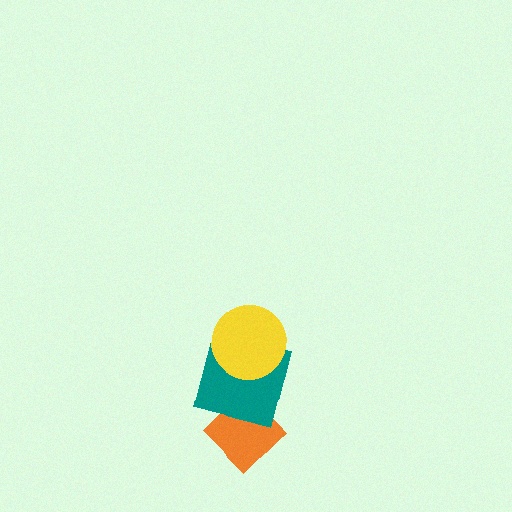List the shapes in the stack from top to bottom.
From top to bottom: the yellow circle, the teal square, the orange diamond.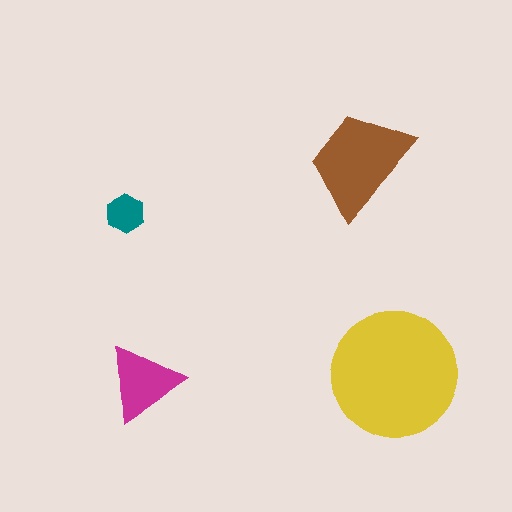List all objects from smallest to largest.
The teal hexagon, the magenta triangle, the brown trapezoid, the yellow circle.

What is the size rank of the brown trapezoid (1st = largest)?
2nd.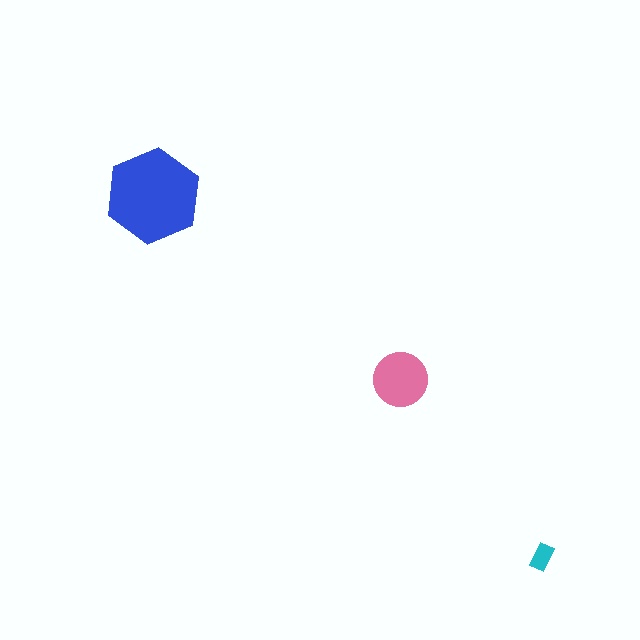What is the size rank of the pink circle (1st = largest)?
2nd.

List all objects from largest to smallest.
The blue hexagon, the pink circle, the cyan rectangle.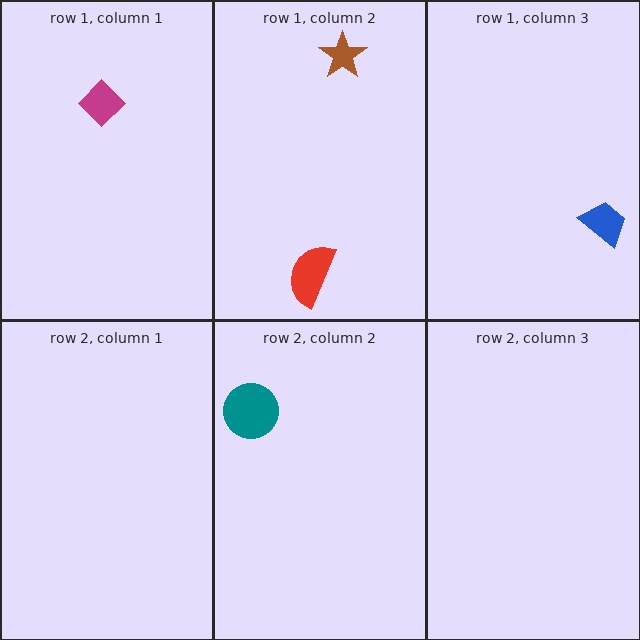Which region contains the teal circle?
The row 2, column 2 region.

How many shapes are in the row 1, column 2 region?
2.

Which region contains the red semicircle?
The row 1, column 2 region.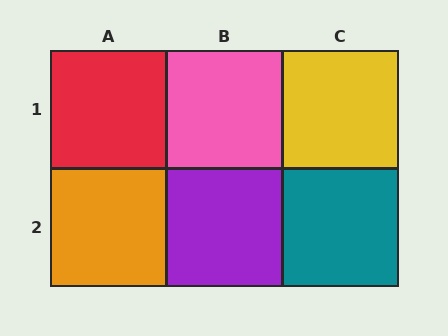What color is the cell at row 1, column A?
Red.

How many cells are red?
1 cell is red.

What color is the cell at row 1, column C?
Yellow.